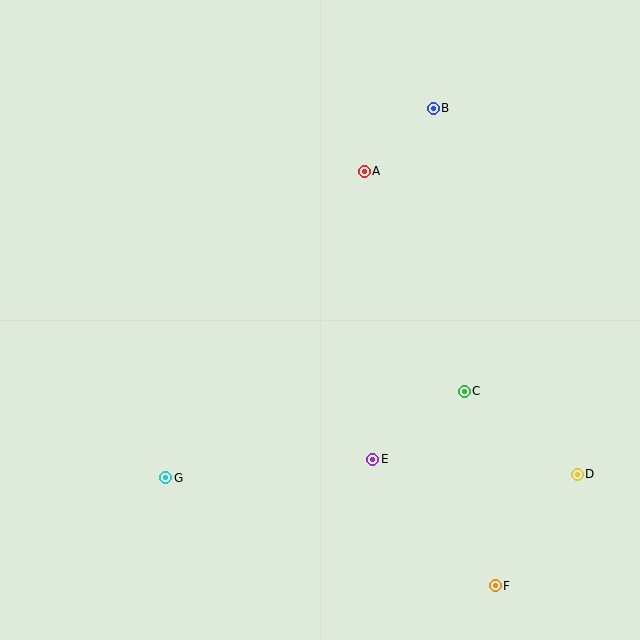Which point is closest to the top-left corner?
Point A is closest to the top-left corner.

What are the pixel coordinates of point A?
Point A is at (364, 171).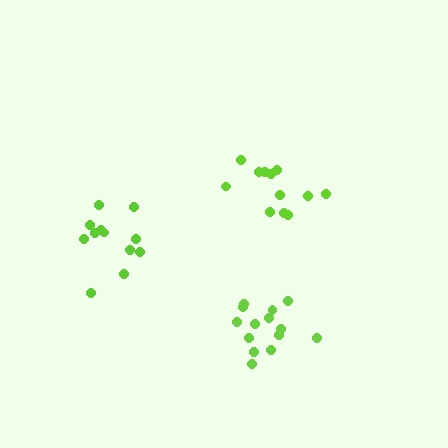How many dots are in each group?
Group 1: 12 dots, Group 2: 12 dots, Group 3: 14 dots (38 total).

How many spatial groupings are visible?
There are 3 spatial groupings.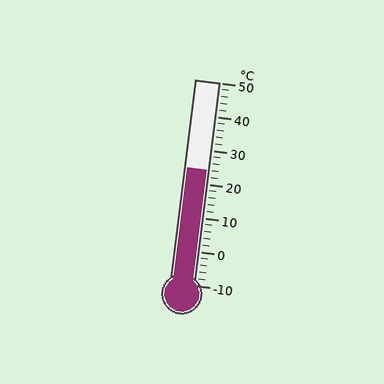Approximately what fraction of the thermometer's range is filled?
The thermometer is filled to approximately 55% of its range.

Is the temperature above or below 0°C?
The temperature is above 0°C.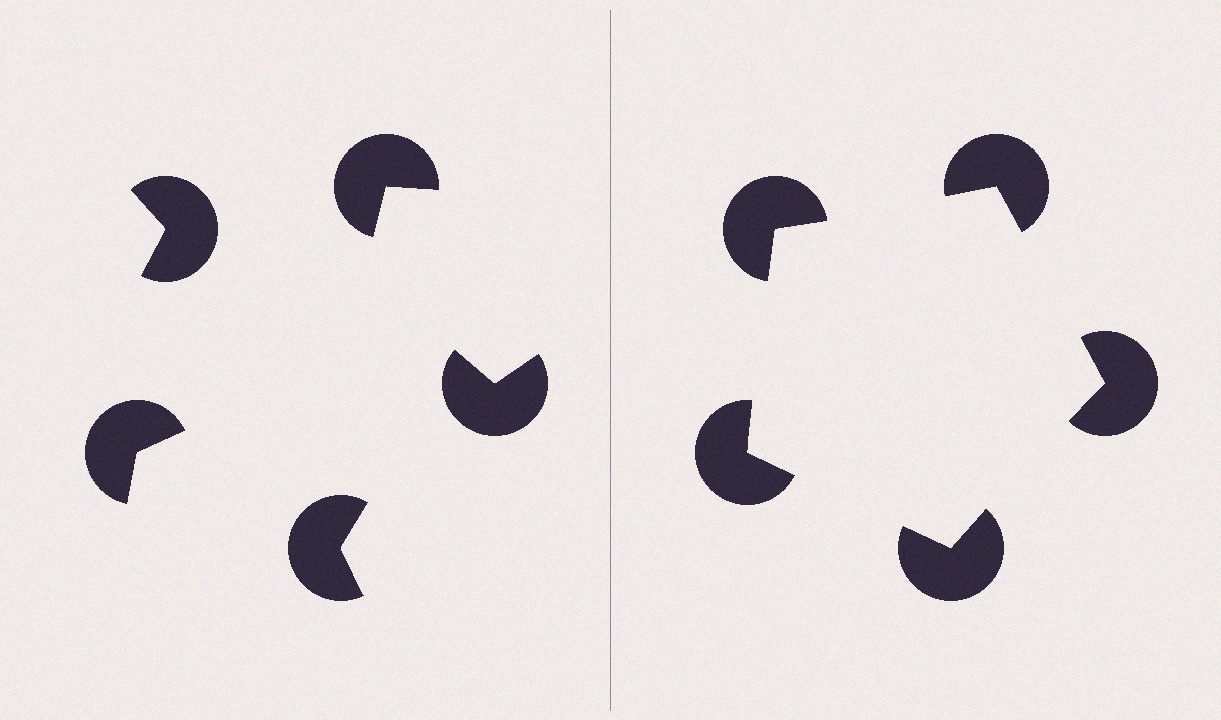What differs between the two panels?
The pac-man discs are positioned identically on both sides; only the wedge orientations differ. On the right they align to a pentagon; on the left they are misaligned.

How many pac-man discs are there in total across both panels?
10 — 5 on each side.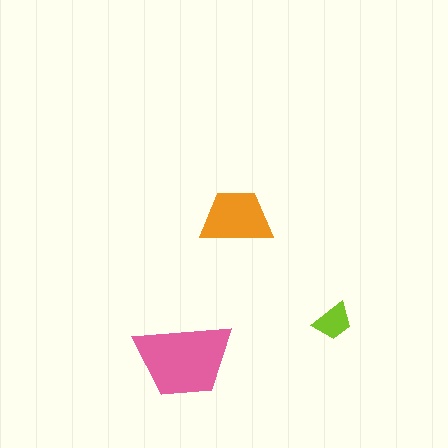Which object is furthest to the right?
The lime trapezoid is rightmost.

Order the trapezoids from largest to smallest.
the pink one, the orange one, the lime one.